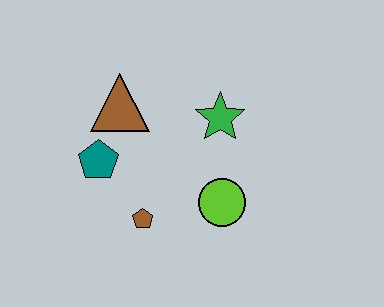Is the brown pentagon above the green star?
No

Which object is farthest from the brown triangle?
The lime circle is farthest from the brown triangle.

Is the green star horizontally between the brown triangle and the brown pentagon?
No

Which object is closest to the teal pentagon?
The brown triangle is closest to the teal pentagon.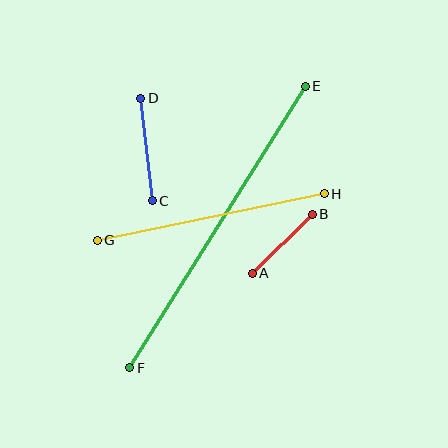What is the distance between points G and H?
The distance is approximately 232 pixels.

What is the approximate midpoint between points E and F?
The midpoint is at approximately (218, 227) pixels.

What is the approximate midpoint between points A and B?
The midpoint is at approximately (282, 244) pixels.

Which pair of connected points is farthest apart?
Points E and F are farthest apart.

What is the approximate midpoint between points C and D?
The midpoint is at approximately (146, 150) pixels.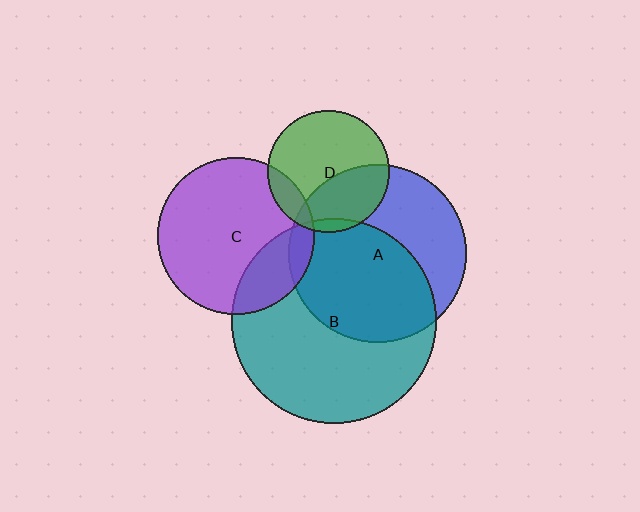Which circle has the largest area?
Circle B (teal).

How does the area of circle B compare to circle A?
Approximately 1.3 times.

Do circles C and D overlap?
Yes.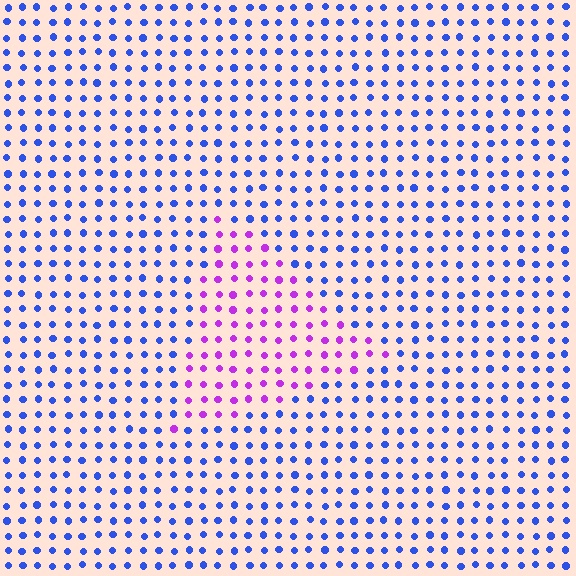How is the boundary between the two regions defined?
The boundary is defined purely by a slight shift in hue (about 60 degrees). Spacing, size, and orientation are identical on both sides.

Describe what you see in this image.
The image is filled with small blue elements in a uniform arrangement. A triangle-shaped region is visible where the elements are tinted to a slightly different hue, forming a subtle color boundary.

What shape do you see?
I see a triangle.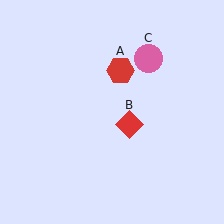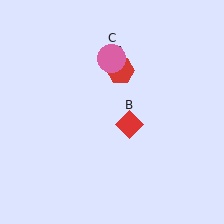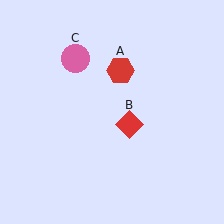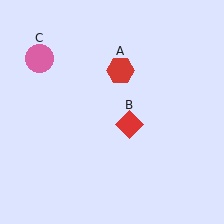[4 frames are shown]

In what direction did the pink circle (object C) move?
The pink circle (object C) moved left.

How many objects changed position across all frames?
1 object changed position: pink circle (object C).